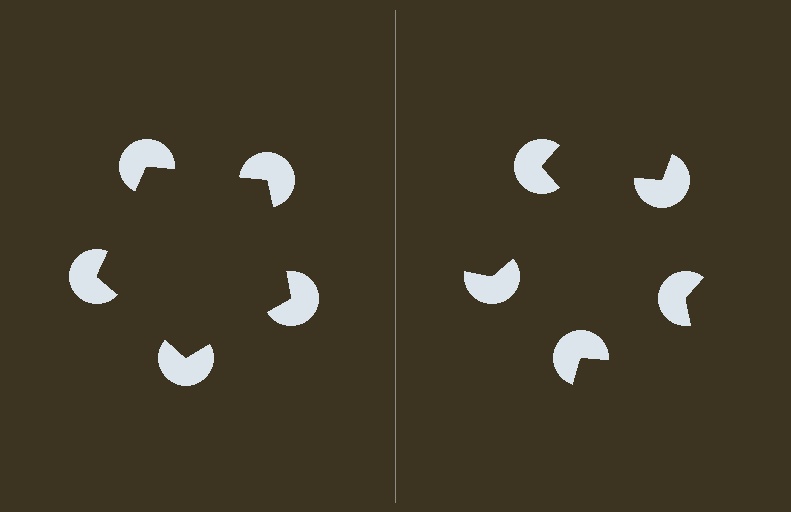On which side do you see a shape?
An illusory pentagon appears on the left side. On the right side the wedge cuts are rotated, so no coherent shape forms.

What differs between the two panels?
The pac-man discs are positioned identically on both sides; only the wedge orientations differ. On the left they align to a pentagon; on the right they are misaligned.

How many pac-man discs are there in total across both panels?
10 — 5 on each side.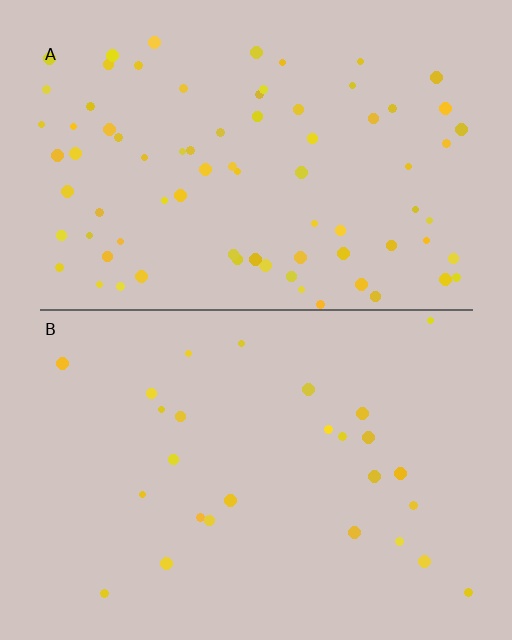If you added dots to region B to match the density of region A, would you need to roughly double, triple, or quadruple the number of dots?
Approximately triple.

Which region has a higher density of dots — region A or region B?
A (the top).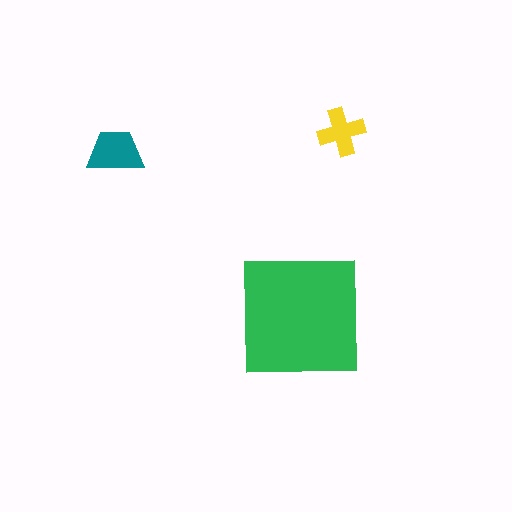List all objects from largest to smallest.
The green square, the teal trapezoid, the yellow cross.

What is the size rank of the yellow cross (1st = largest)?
3rd.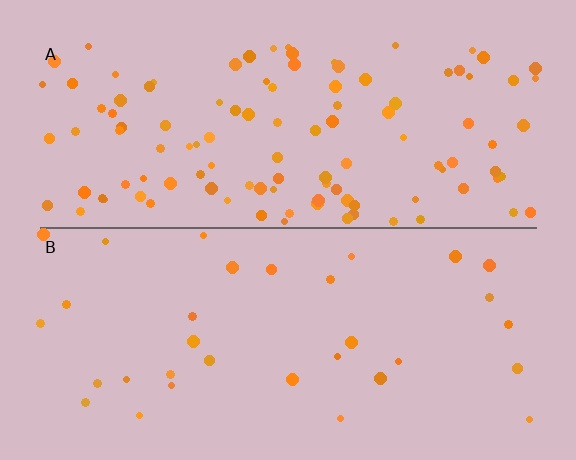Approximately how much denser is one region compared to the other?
Approximately 3.3× — region A over region B.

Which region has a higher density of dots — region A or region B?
A (the top).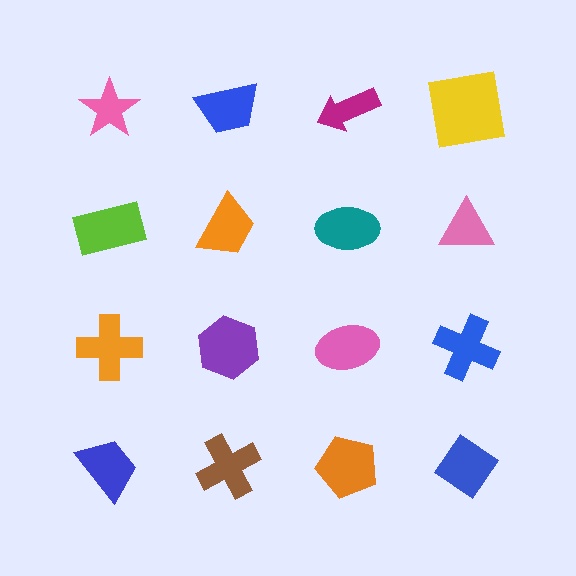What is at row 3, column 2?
A purple hexagon.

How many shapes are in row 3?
4 shapes.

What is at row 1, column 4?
A yellow square.